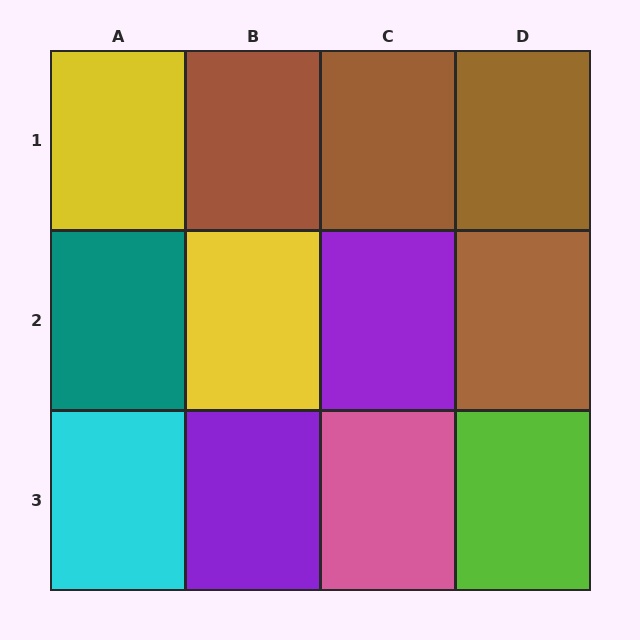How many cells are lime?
1 cell is lime.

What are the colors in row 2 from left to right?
Teal, yellow, purple, brown.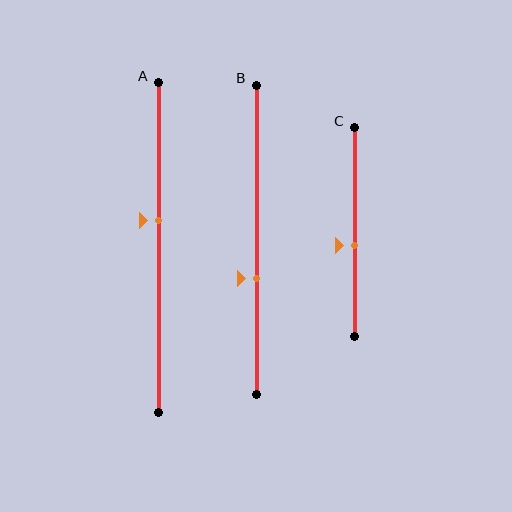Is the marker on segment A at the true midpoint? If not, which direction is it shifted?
No, the marker on segment A is shifted upward by about 8% of the segment length.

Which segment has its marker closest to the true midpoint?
Segment C has its marker closest to the true midpoint.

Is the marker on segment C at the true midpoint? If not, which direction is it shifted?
No, the marker on segment C is shifted downward by about 6% of the segment length.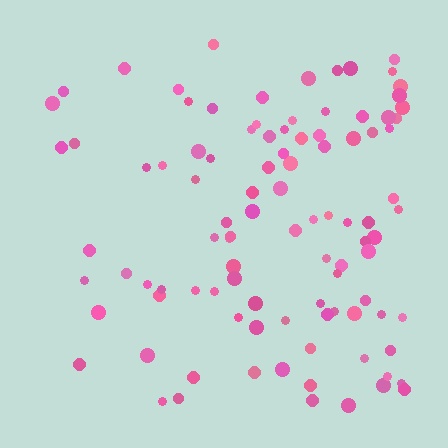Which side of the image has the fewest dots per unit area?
The left.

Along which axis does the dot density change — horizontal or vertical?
Horizontal.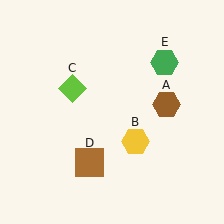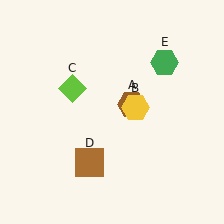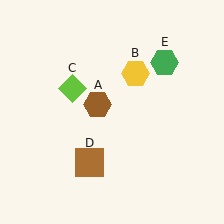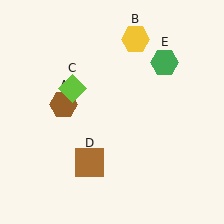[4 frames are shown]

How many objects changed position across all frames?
2 objects changed position: brown hexagon (object A), yellow hexagon (object B).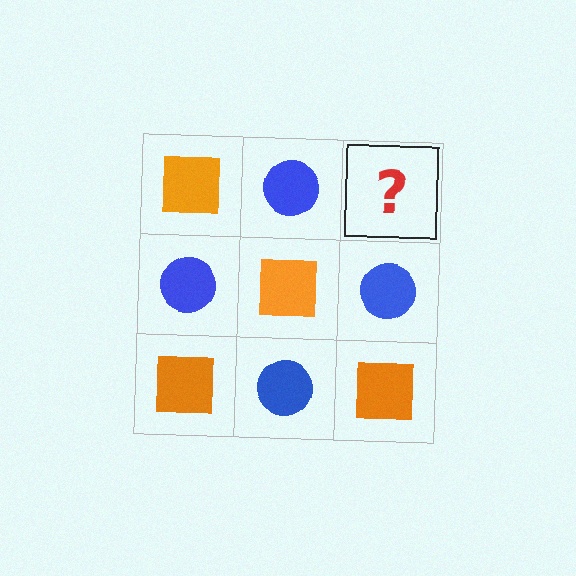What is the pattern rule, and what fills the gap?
The rule is that it alternates orange square and blue circle in a checkerboard pattern. The gap should be filled with an orange square.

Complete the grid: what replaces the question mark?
The question mark should be replaced with an orange square.